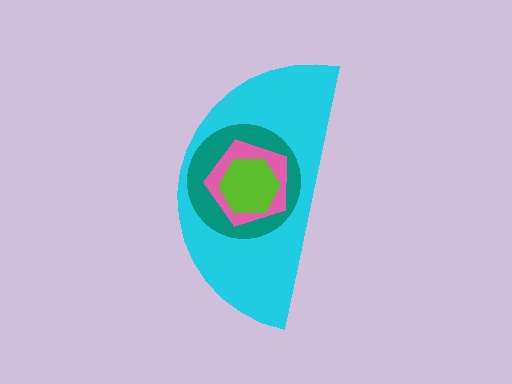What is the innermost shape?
The lime hexagon.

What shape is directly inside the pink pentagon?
The lime hexagon.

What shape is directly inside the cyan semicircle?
The teal circle.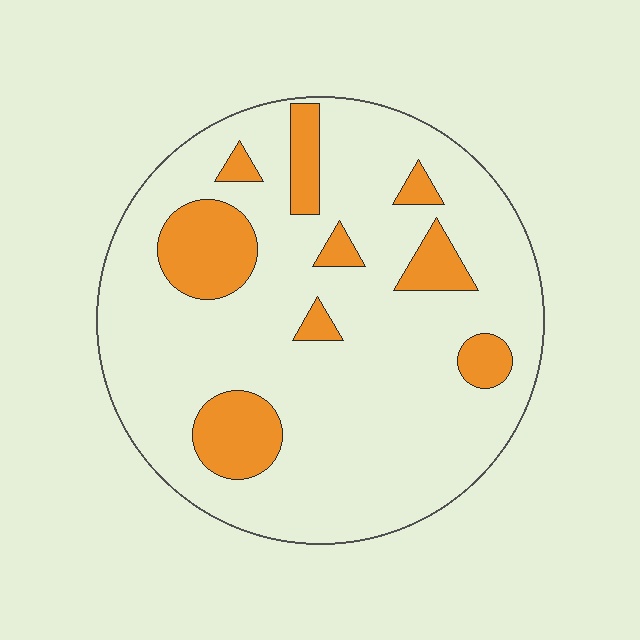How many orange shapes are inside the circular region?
9.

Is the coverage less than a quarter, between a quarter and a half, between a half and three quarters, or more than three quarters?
Less than a quarter.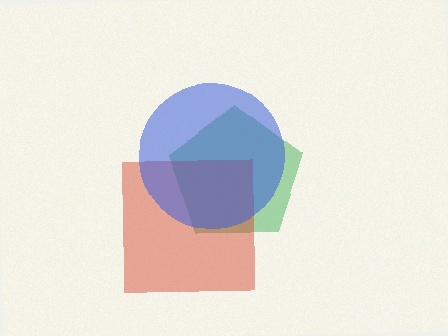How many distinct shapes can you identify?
There are 3 distinct shapes: a green pentagon, a red square, a blue circle.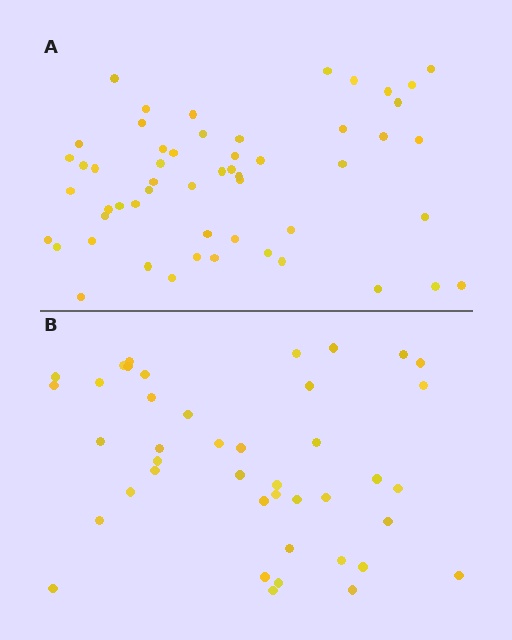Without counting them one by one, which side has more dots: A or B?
Region A (the top region) has more dots.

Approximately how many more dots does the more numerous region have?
Region A has roughly 12 or so more dots than region B.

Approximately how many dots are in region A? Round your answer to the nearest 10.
About 50 dots. (The exact count is 54, which rounds to 50.)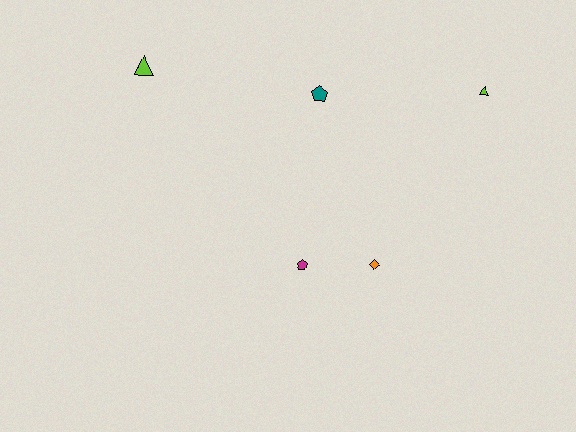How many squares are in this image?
There are no squares.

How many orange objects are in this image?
There is 1 orange object.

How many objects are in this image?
There are 5 objects.